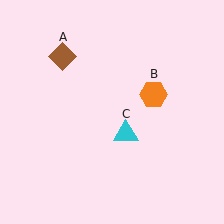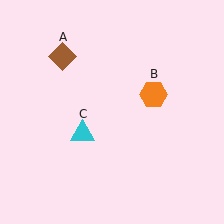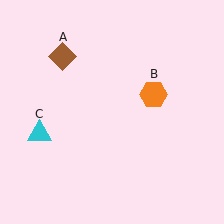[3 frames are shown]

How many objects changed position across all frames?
1 object changed position: cyan triangle (object C).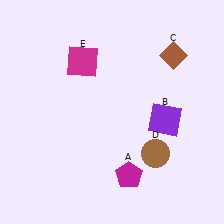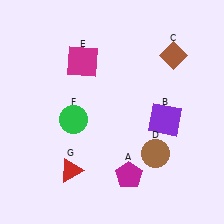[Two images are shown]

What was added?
A green circle (F), a red triangle (G) were added in Image 2.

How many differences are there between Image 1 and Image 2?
There are 2 differences between the two images.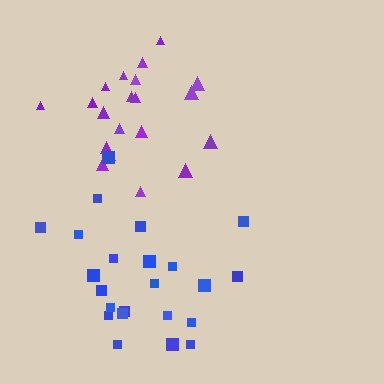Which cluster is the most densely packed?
Purple.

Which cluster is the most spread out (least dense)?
Blue.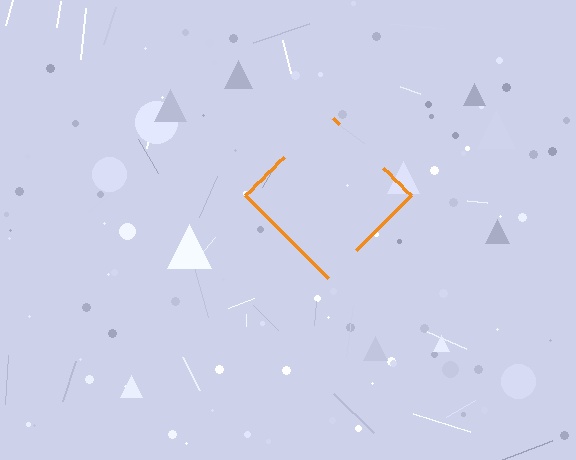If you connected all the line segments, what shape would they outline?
They would outline a diamond.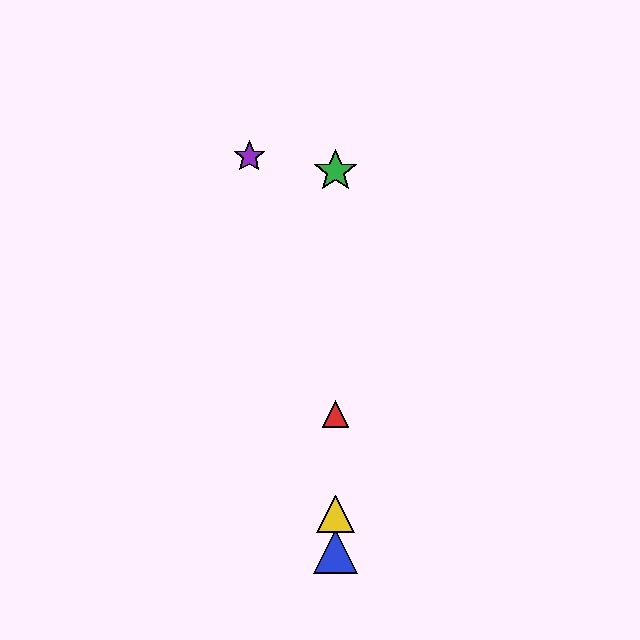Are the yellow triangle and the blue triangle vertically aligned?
Yes, both are at x≈335.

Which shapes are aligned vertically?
The red triangle, the blue triangle, the green star, the yellow triangle are aligned vertically.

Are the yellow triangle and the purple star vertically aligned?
No, the yellow triangle is at x≈335 and the purple star is at x≈249.